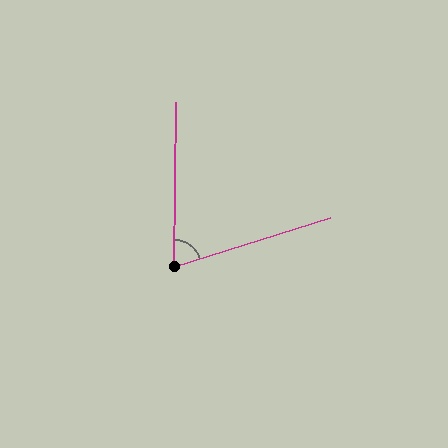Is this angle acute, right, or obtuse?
It is acute.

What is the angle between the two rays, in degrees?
Approximately 72 degrees.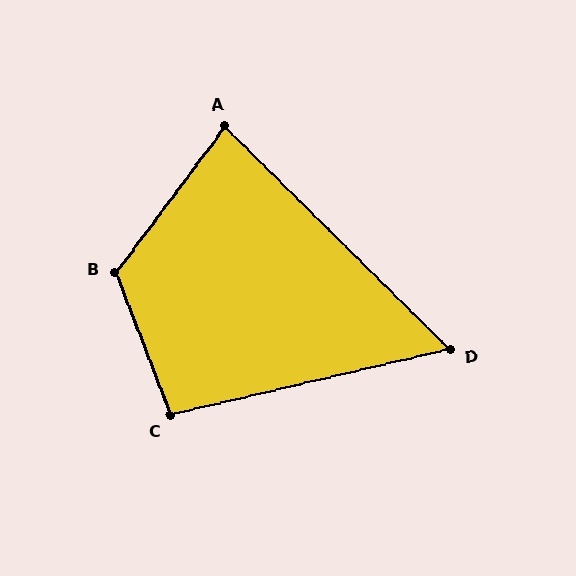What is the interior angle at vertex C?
Approximately 98 degrees (obtuse).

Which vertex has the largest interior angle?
B, at approximately 122 degrees.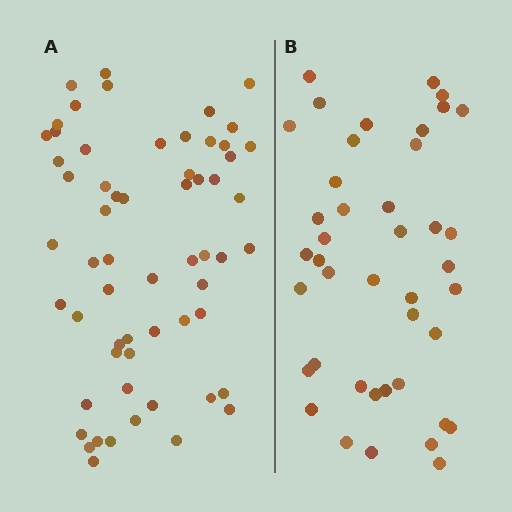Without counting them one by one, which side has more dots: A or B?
Region A (the left region) has more dots.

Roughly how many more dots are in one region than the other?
Region A has approximately 20 more dots than region B.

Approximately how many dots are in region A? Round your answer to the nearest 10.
About 60 dots.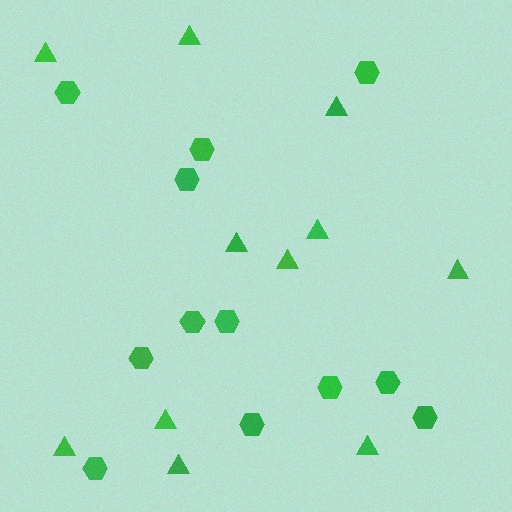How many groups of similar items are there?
There are 2 groups: one group of triangles (11) and one group of hexagons (12).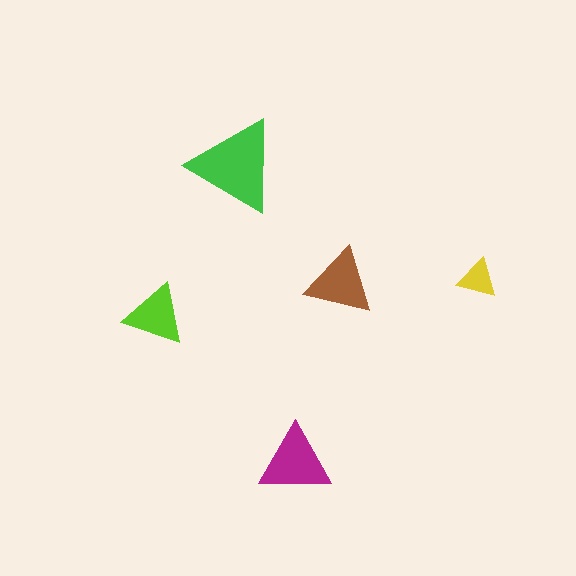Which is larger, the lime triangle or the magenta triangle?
The magenta one.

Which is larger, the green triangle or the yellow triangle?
The green one.